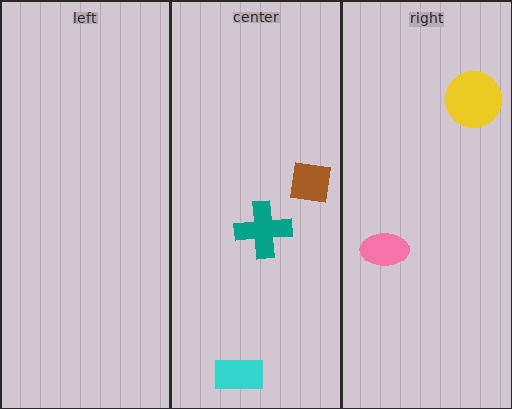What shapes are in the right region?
The yellow circle, the pink ellipse.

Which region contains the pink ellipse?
The right region.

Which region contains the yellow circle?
The right region.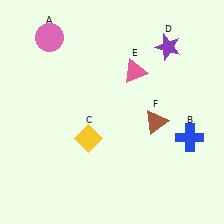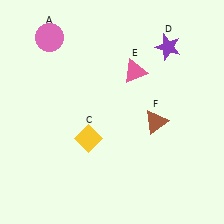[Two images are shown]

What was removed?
The blue cross (B) was removed in Image 2.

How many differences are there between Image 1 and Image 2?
There is 1 difference between the two images.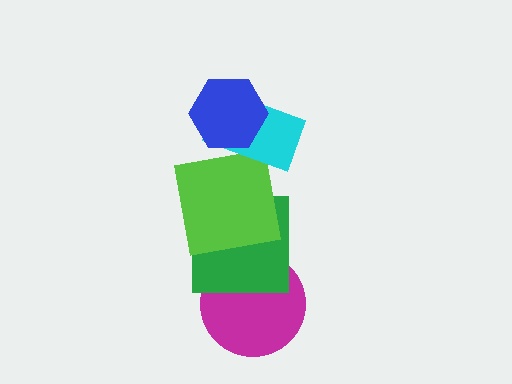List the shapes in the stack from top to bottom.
From top to bottom: the blue hexagon, the cyan rectangle, the lime square, the green square, the magenta circle.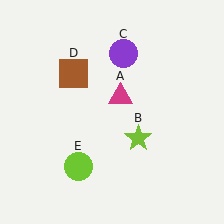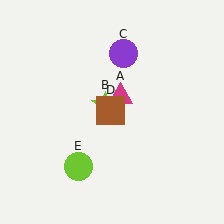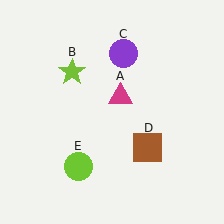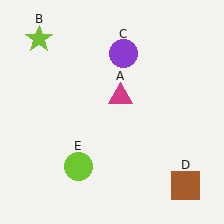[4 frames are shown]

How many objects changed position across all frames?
2 objects changed position: lime star (object B), brown square (object D).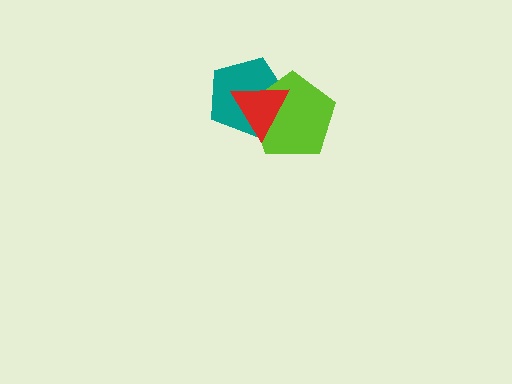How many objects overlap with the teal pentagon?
2 objects overlap with the teal pentagon.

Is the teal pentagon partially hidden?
Yes, it is partially covered by another shape.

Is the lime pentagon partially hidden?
Yes, it is partially covered by another shape.